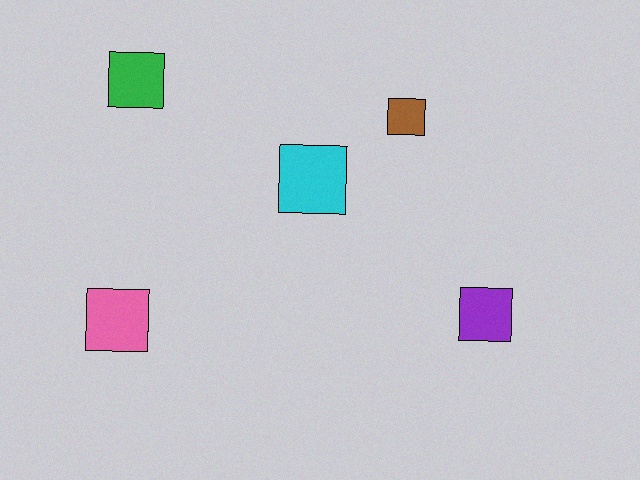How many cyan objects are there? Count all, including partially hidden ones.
There is 1 cyan object.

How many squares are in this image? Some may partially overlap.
There are 5 squares.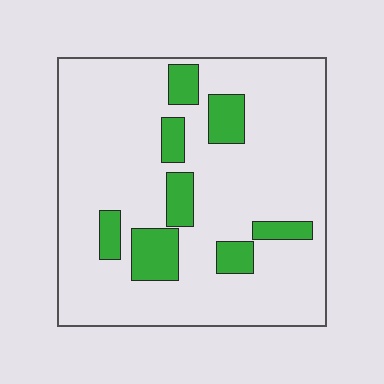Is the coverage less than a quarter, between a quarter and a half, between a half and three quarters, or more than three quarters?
Less than a quarter.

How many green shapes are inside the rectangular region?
8.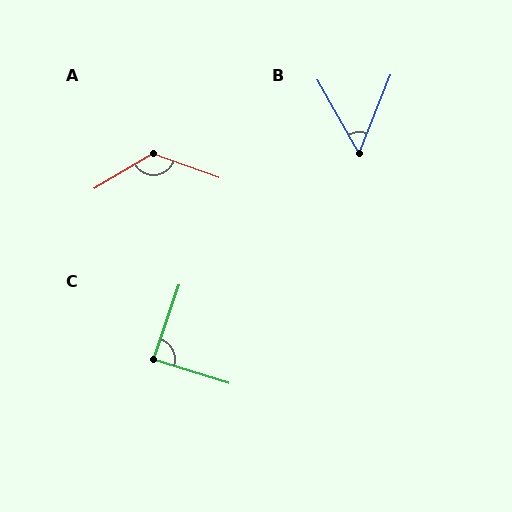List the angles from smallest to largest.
B (51°), C (88°), A (129°).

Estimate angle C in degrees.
Approximately 88 degrees.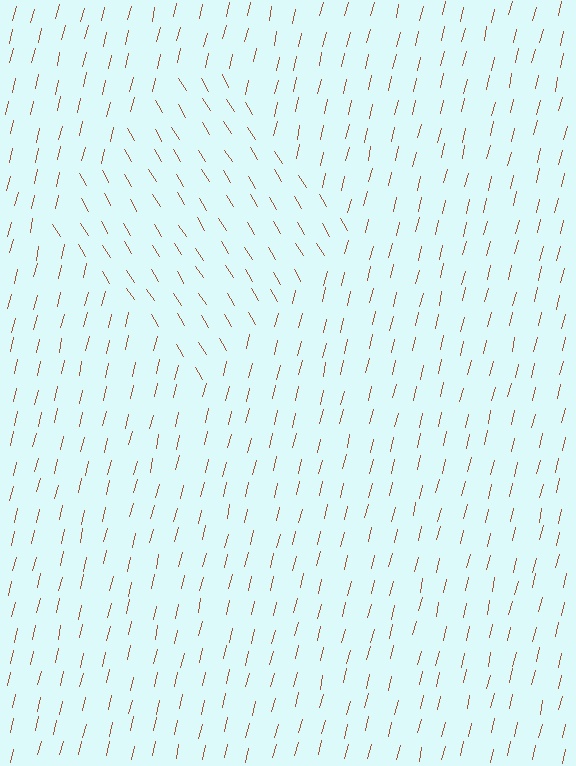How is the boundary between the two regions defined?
The boundary is defined purely by a change in line orientation (approximately 45 degrees difference). All lines are the same color and thickness.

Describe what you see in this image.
The image is filled with small brown line segments. A diamond region in the image has lines oriented differently from the surrounding lines, creating a visible texture boundary.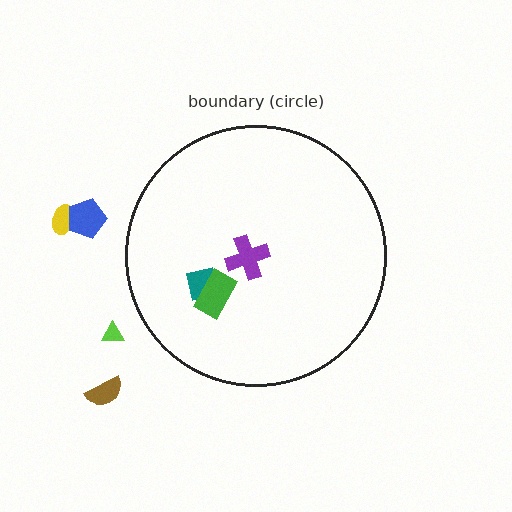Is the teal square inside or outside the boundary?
Inside.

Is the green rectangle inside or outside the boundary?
Inside.